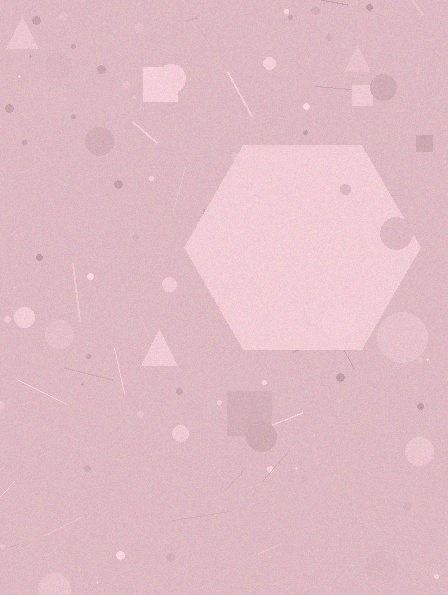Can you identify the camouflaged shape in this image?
The camouflaged shape is a hexagon.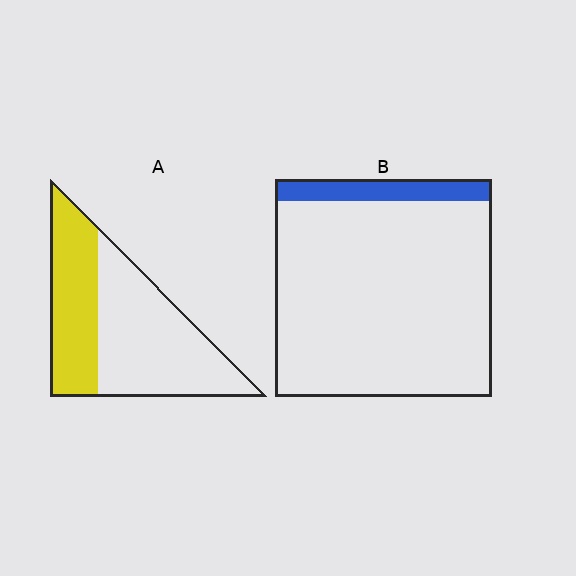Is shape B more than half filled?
No.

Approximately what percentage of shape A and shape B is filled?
A is approximately 40% and B is approximately 10%.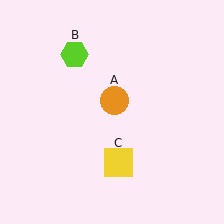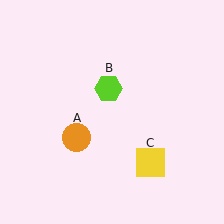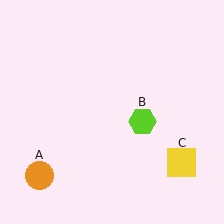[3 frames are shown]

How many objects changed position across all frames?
3 objects changed position: orange circle (object A), lime hexagon (object B), yellow square (object C).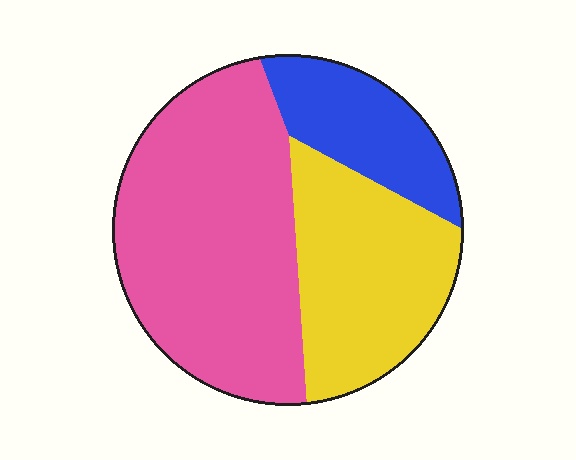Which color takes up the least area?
Blue, at roughly 20%.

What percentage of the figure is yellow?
Yellow takes up about one third (1/3) of the figure.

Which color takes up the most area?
Pink, at roughly 50%.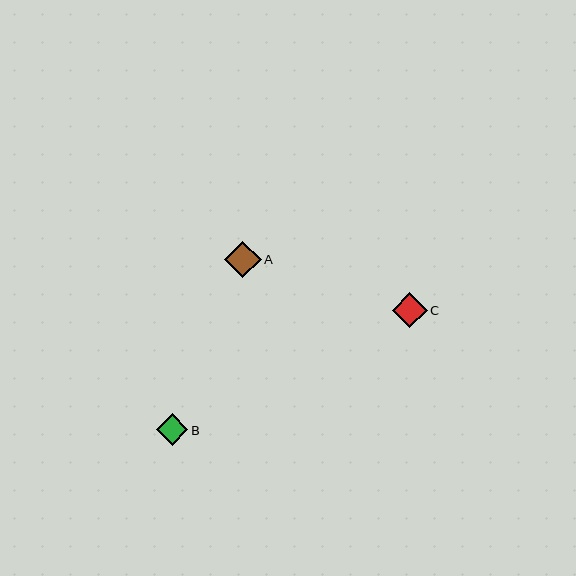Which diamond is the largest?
Diamond A is the largest with a size of approximately 37 pixels.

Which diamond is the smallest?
Diamond B is the smallest with a size of approximately 31 pixels.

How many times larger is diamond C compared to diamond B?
Diamond C is approximately 1.1 times the size of diamond B.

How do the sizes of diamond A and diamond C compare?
Diamond A and diamond C are approximately the same size.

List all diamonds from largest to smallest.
From largest to smallest: A, C, B.